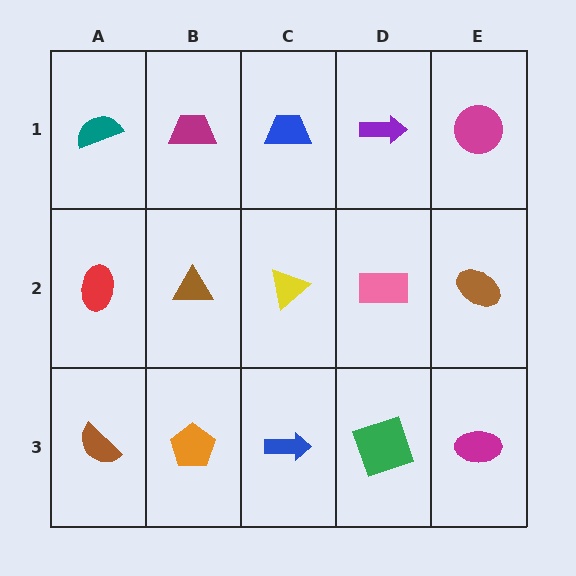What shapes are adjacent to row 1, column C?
A yellow triangle (row 2, column C), a magenta trapezoid (row 1, column B), a purple arrow (row 1, column D).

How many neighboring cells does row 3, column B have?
3.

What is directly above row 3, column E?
A brown ellipse.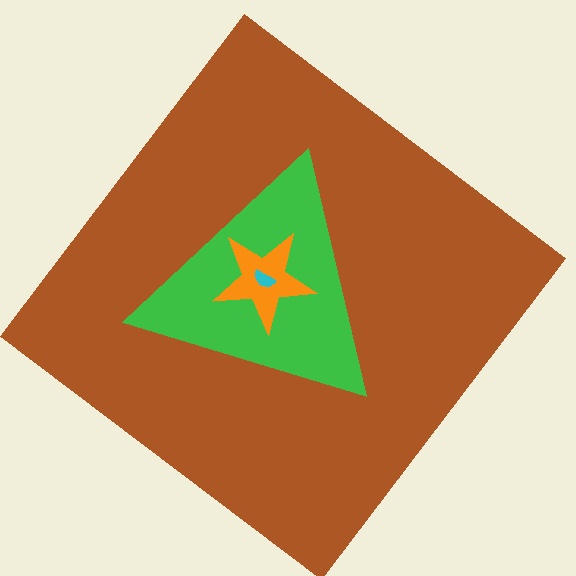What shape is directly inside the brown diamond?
The green triangle.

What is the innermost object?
The cyan semicircle.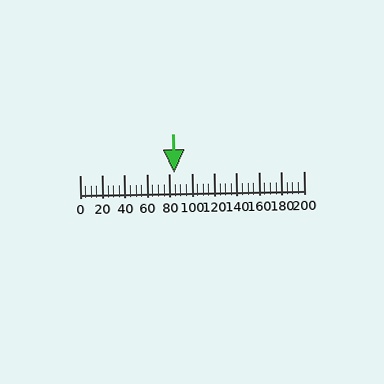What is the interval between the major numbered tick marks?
The major tick marks are spaced 20 units apart.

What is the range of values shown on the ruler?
The ruler shows values from 0 to 200.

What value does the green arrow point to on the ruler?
The green arrow points to approximately 85.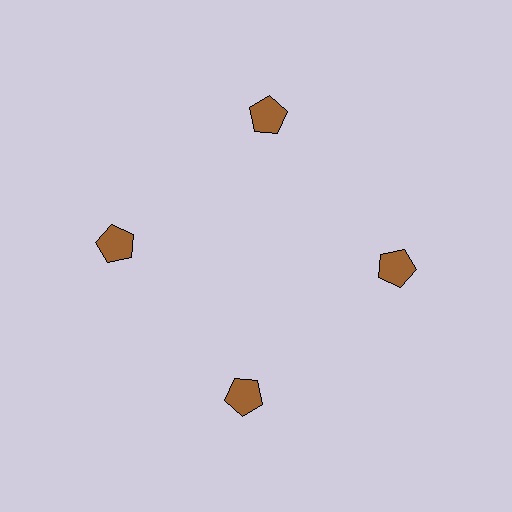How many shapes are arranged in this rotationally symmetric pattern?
There are 4 shapes, arranged in 4 groups of 1.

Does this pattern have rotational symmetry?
Yes, this pattern has 4-fold rotational symmetry. It looks the same after rotating 90 degrees around the center.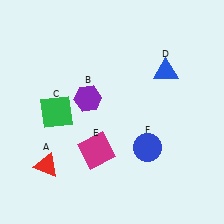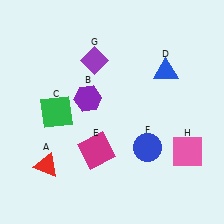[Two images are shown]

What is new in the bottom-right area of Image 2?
A pink square (H) was added in the bottom-right area of Image 2.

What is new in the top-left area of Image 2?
A purple diamond (G) was added in the top-left area of Image 2.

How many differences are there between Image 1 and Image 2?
There are 2 differences between the two images.